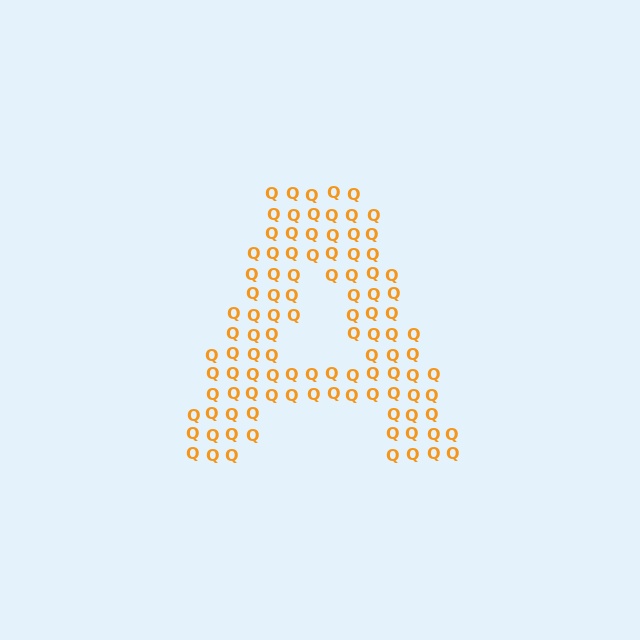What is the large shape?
The large shape is the letter A.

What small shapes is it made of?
It is made of small letter Q's.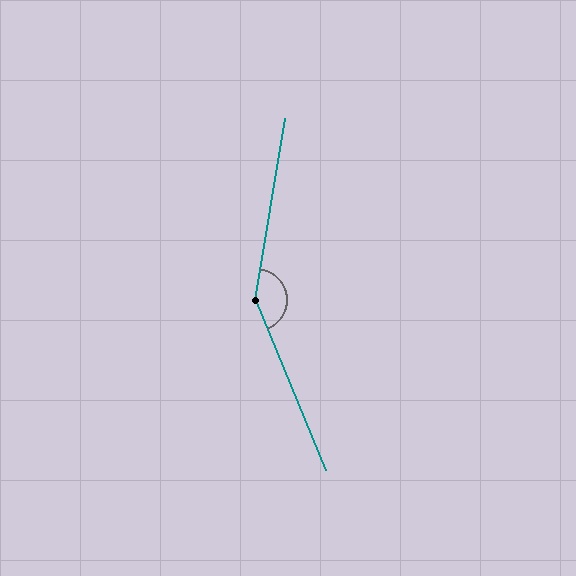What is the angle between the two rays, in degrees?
Approximately 148 degrees.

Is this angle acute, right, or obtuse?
It is obtuse.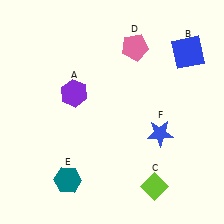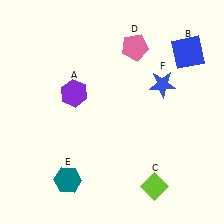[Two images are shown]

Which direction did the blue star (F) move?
The blue star (F) moved up.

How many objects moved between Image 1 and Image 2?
1 object moved between the two images.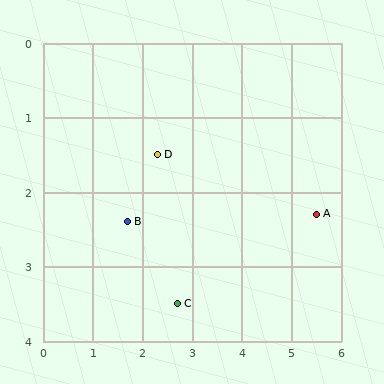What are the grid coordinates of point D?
Point D is at approximately (2.3, 1.5).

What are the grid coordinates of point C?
Point C is at approximately (2.7, 3.5).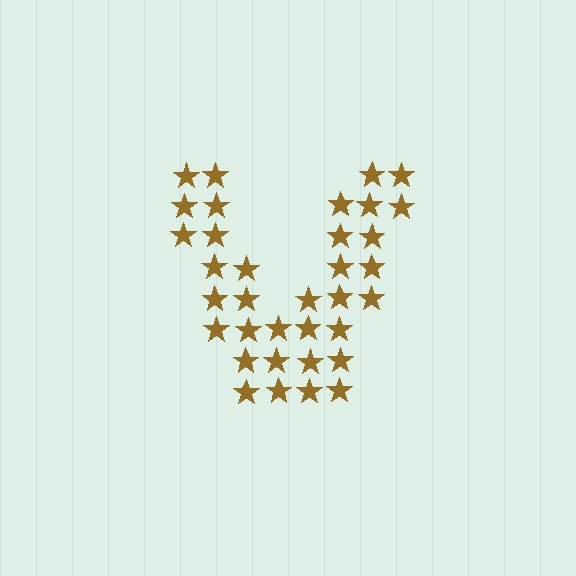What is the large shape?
The large shape is the letter V.